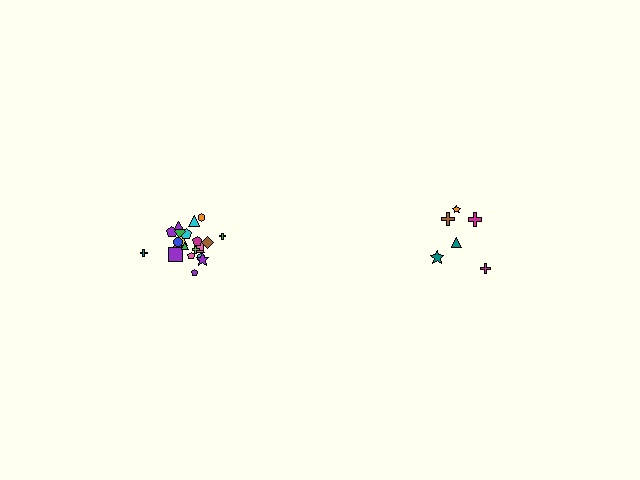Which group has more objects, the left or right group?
The left group.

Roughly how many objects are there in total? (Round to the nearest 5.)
Roughly 30 objects in total.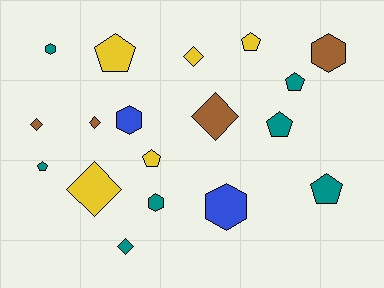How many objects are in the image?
There are 18 objects.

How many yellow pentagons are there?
There are 3 yellow pentagons.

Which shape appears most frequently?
Pentagon, with 7 objects.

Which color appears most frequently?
Teal, with 7 objects.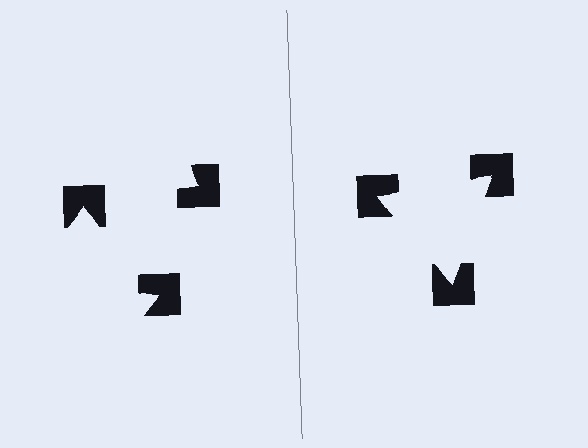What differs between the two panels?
The notched squares are positioned identically on both sides; only the wedge orientations differ. On the right they align to a triangle; on the left they are misaligned.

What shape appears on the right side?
An illusory triangle.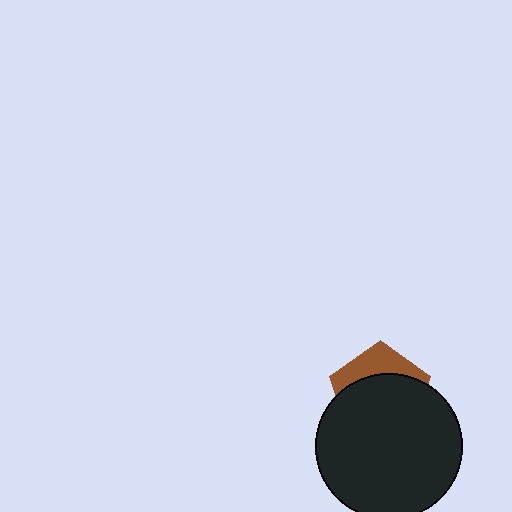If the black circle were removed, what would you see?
You would see the complete brown pentagon.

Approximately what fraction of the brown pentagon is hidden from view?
Roughly 68% of the brown pentagon is hidden behind the black circle.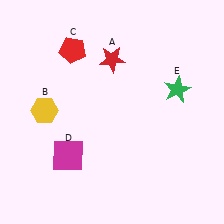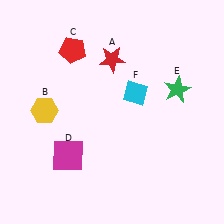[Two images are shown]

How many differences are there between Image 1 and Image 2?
There is 1 difference between the two images.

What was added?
A cyan diamond (F) was added in Image 2.